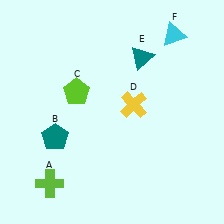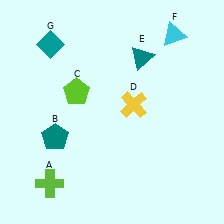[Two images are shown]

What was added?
A teal diamond (G) was added in Image 2.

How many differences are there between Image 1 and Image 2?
There is 1 difference between the two images.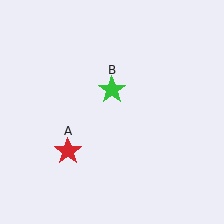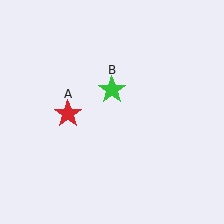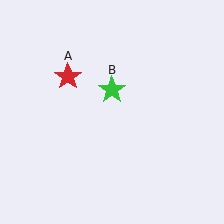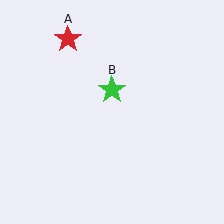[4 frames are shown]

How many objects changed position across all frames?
1 object changed position: red star (object A).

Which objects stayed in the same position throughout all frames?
Green star (object B) remained stationary.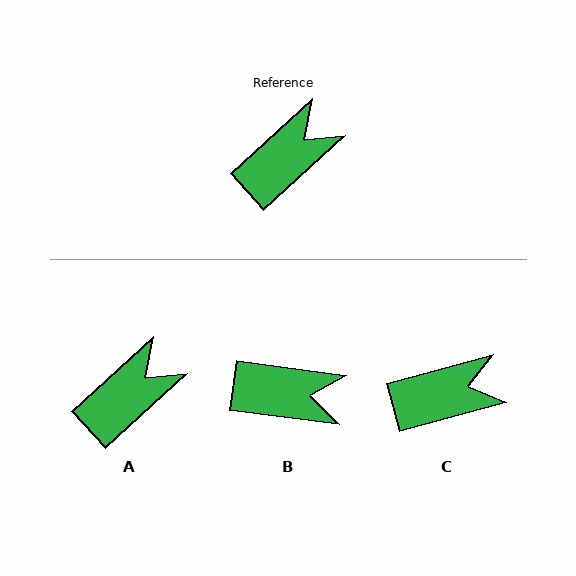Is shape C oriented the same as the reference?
No, it is off by about 27 degrees.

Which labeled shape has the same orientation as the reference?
A.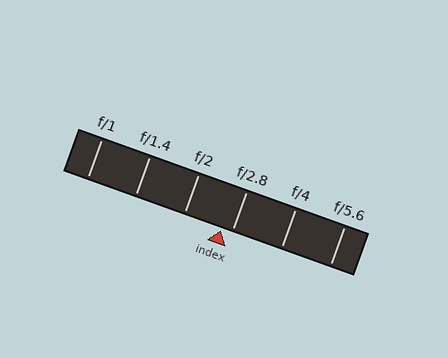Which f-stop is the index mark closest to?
The index mark is closest to f/2.8.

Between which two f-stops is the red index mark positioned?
The index mark is between f/2 and f/2.8.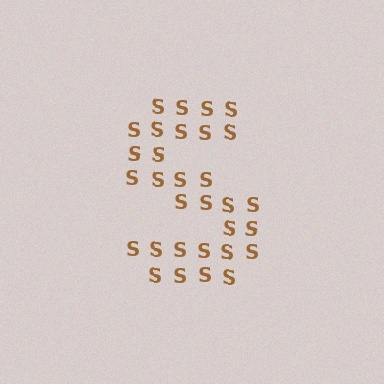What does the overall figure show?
The overall figure shows the letter S.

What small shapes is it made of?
It is made of small letter S's.